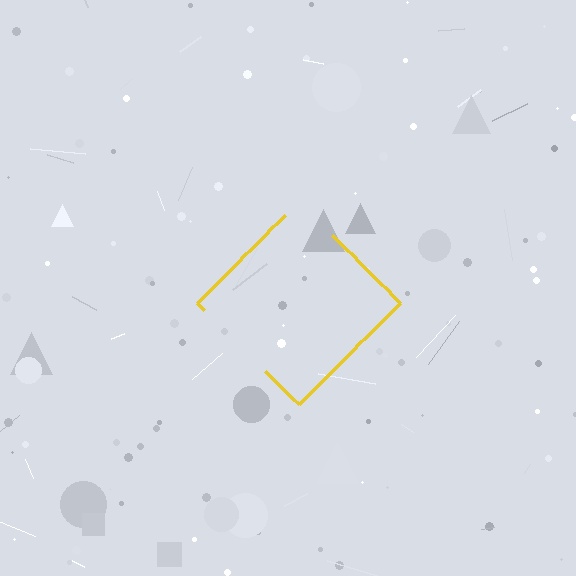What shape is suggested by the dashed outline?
The dashed outline suggests a diamond.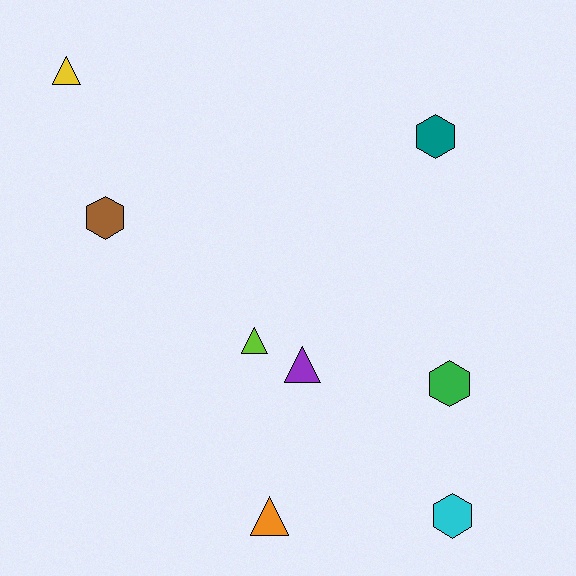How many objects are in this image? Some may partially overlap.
There are 8 objects.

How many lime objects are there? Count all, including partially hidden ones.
There is 1 lime object.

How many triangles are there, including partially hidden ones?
There are 4 triangles.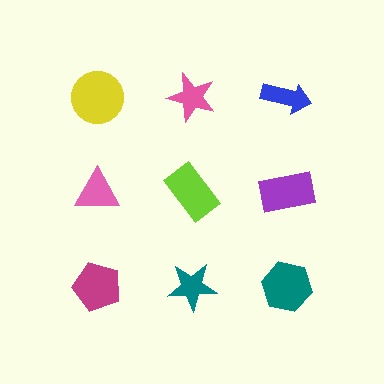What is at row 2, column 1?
A pink triangle.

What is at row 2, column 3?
A purple rectangle.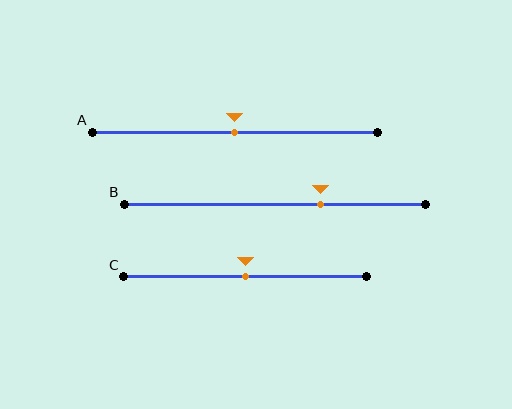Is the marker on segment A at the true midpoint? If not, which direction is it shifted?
Yes, the marker on segment A is at the true midpoint.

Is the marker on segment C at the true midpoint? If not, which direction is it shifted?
Yes, the marker on segment C is at the true midpoint.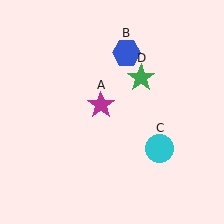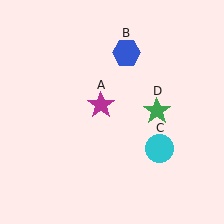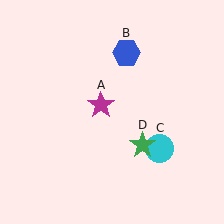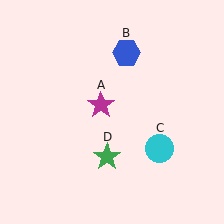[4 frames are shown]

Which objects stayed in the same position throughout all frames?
Magenta star (object A) and blue hexagon (object B) and cyan circle (object C) remained stationary.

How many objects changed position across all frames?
1 object changed position: green star (object D).